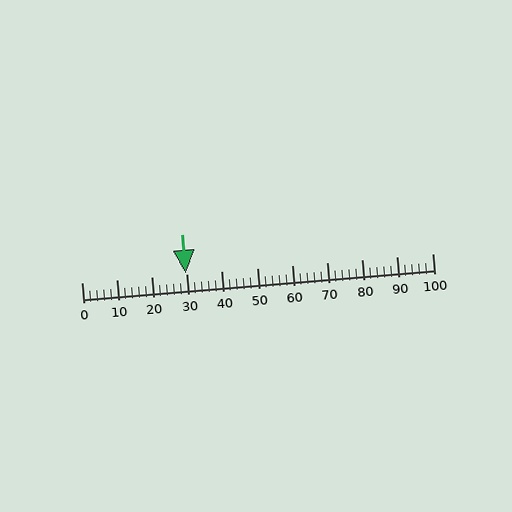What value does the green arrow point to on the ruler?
The green arrow points to approximately 30.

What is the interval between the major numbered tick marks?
The major tick marks are spaced 10 units apart.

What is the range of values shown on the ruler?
The ruler shows values from 0 to 100.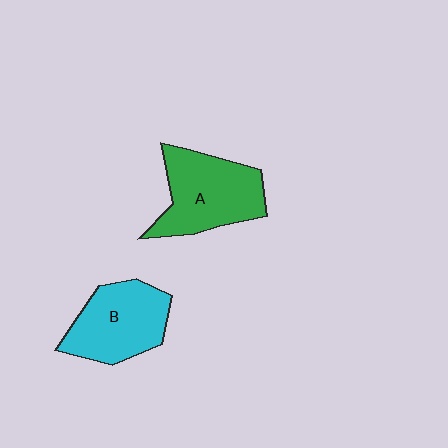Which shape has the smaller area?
Shape B (cyan).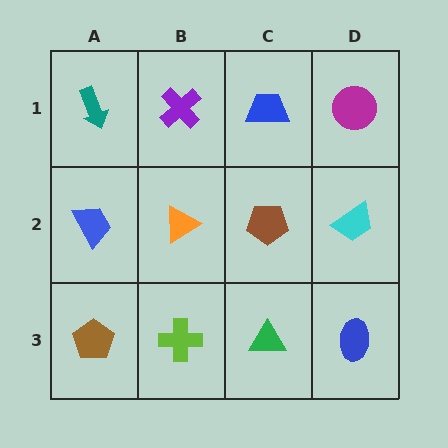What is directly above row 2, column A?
A teal arrow.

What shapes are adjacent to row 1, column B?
An orange triangle (row 2, column B), a teal arrow (row 1, column A), a blue trapezoid (row 1, column C).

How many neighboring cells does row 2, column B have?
4.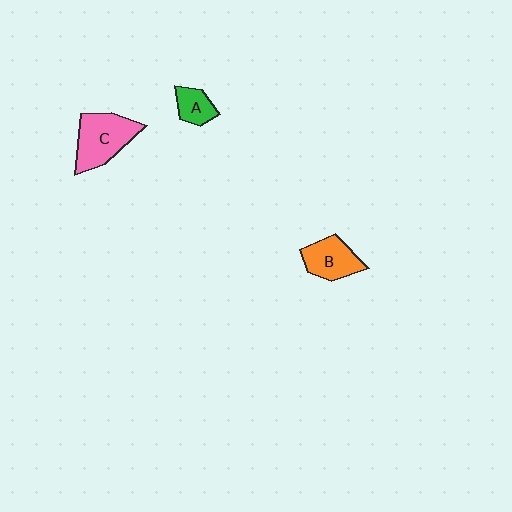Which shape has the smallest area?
Shape A (green).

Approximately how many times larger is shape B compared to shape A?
Approximately 1.6 times.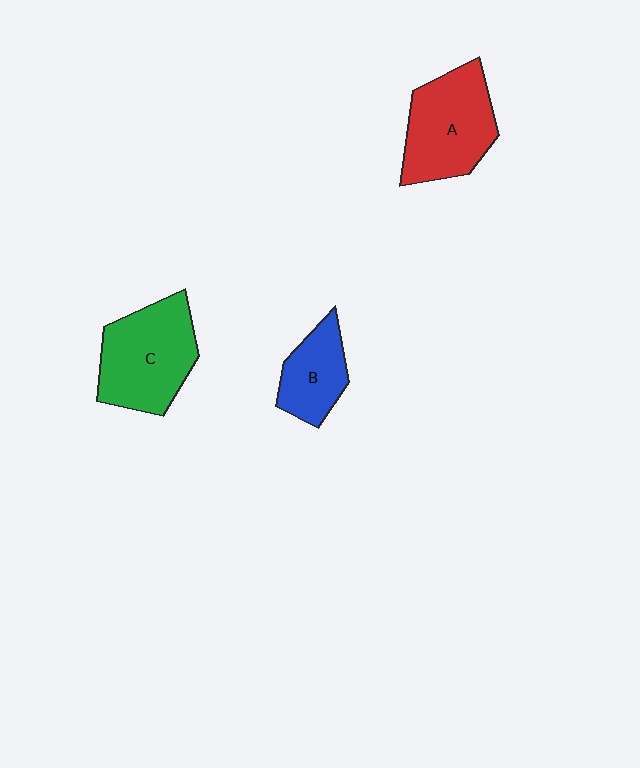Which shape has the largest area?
Shape C (green).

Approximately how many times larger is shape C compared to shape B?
Approximately 1.7 times.